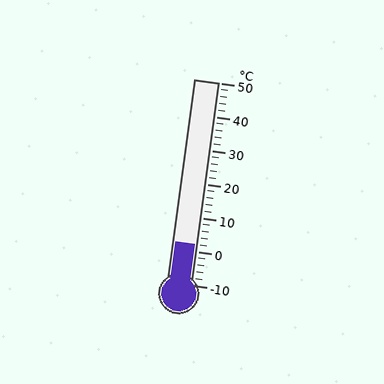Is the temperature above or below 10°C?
The temperature is below 10°C.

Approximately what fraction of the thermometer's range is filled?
The thermometer is filled to approximately 20% of its range.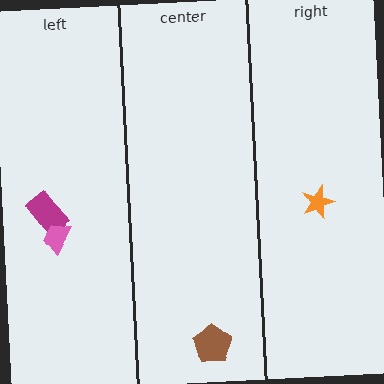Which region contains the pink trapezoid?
The left region.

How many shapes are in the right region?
1.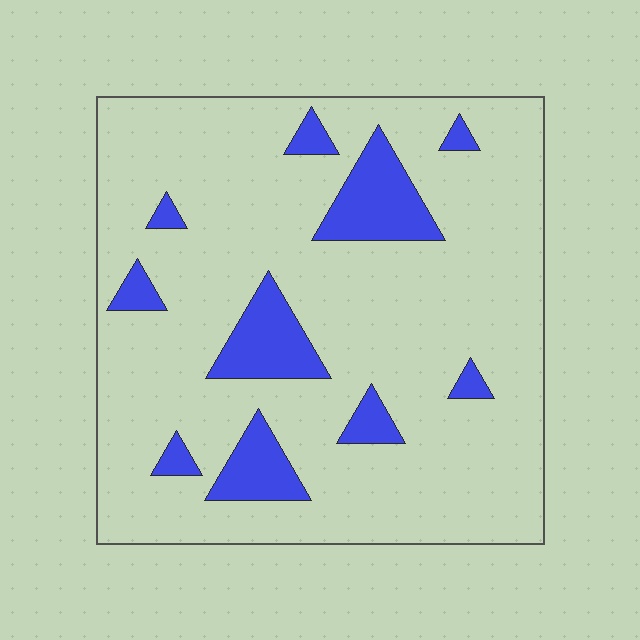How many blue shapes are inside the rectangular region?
10.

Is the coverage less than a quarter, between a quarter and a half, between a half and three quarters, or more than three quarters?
Less than a quarter.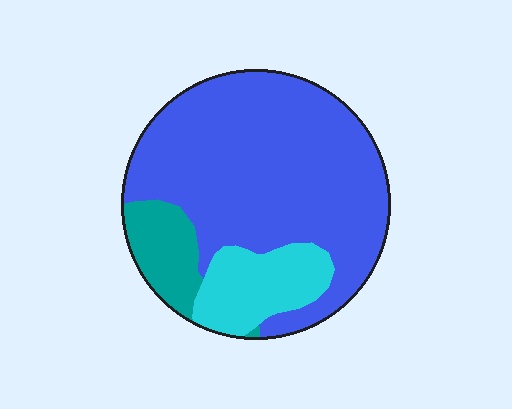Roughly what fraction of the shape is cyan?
Cyan takes up about one sixth (1/6) of the shape.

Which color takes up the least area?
Teal, at roughly 10%.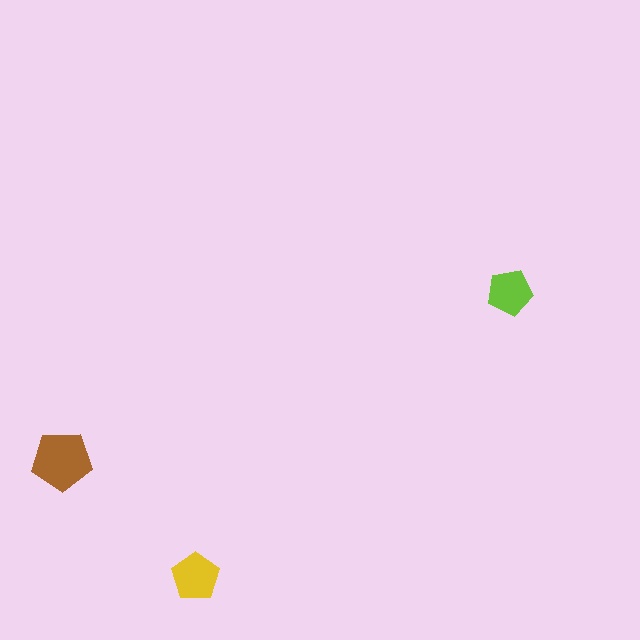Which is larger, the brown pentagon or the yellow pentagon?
The brown one.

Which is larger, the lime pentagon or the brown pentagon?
The brown one.